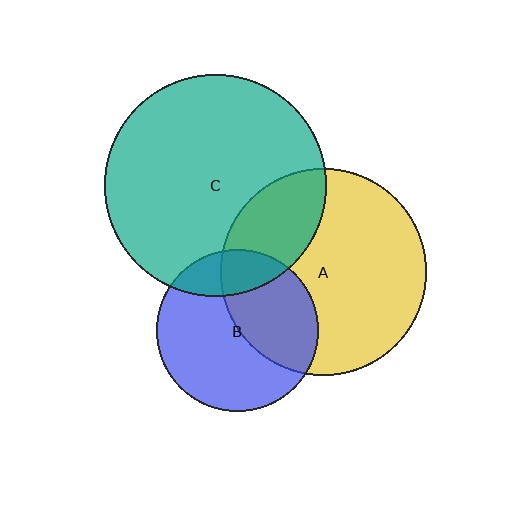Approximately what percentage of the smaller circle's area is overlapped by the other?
Approximately 40%.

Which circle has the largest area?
Circle C (teal).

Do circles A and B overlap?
Yes.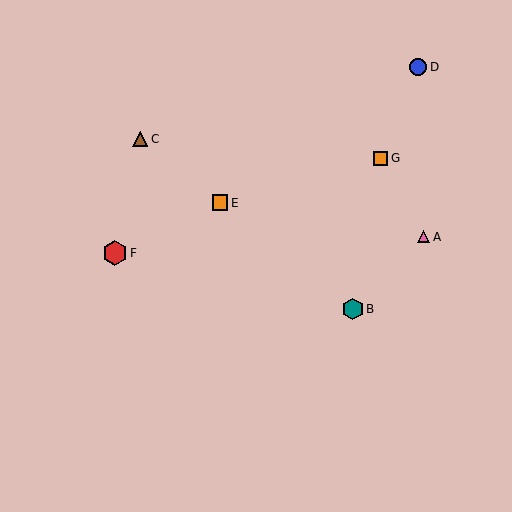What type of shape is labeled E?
Shape E is an orange square.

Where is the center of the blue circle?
The center of the blue circle is at (418, 67).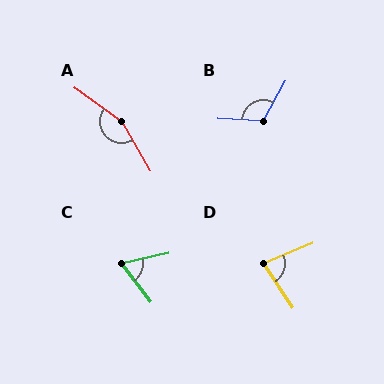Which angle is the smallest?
C, at approximately 66 degrees.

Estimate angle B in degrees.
Approximately 116 degrees.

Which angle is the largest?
A, at approximately 156 degrees.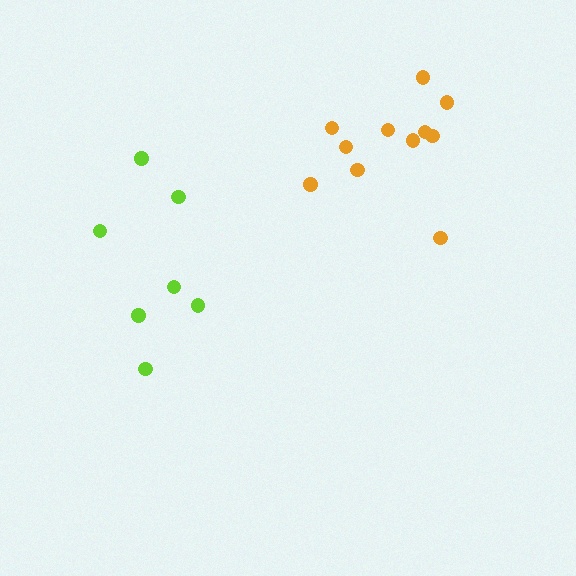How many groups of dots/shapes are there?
There are 2 groups.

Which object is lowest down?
The lime cluster is bottommost.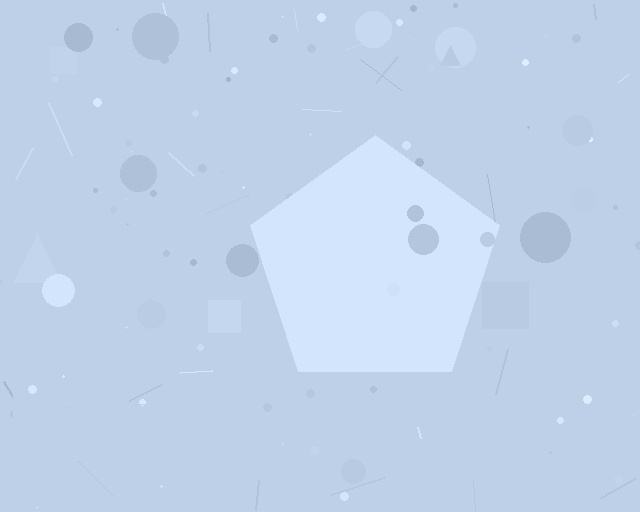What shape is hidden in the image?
A pentagon is hidden in the image.